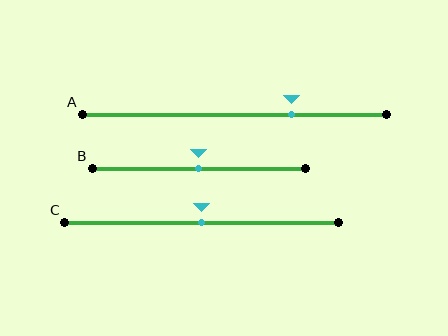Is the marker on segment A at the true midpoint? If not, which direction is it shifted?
No, the marker on segment A is shifted to the right by about 19% of the segment length.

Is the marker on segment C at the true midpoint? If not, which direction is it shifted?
Yes, the marker on segment C is at the true midpoint.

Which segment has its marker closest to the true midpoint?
Segment B has its marker closest to the true midpoint.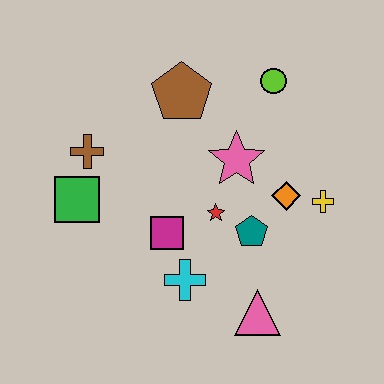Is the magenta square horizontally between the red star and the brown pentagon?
No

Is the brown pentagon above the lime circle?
No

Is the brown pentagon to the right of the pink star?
No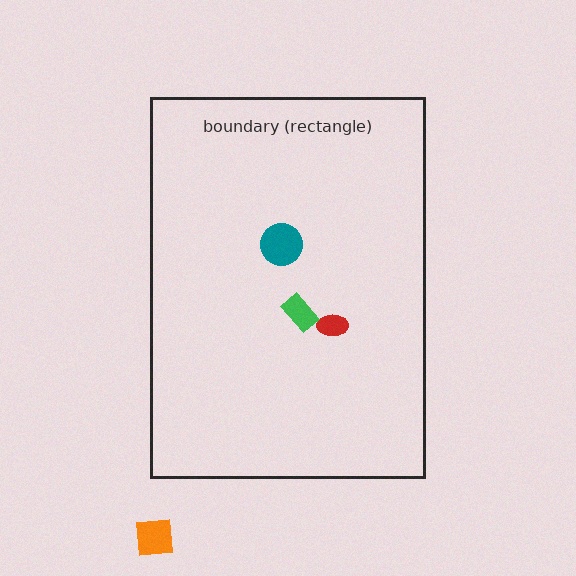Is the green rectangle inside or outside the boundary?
Inside.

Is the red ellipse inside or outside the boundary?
Inside.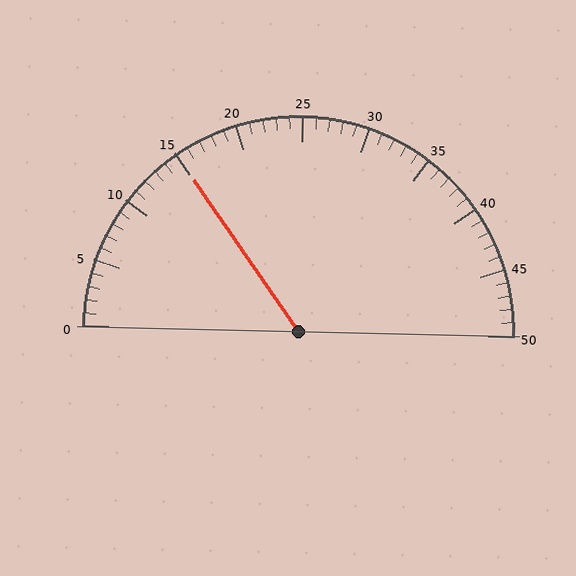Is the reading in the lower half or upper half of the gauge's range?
The reading is in the lower half of the range (0 to 50).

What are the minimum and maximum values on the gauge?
The gauge ranges from 0 to 50.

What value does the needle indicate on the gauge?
The needle indicates approximately 15.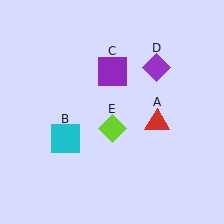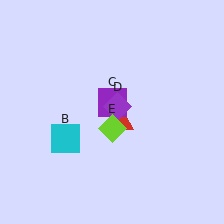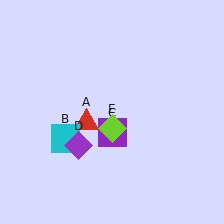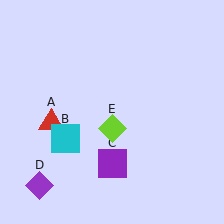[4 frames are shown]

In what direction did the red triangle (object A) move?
The red triangle (object A) moved left.